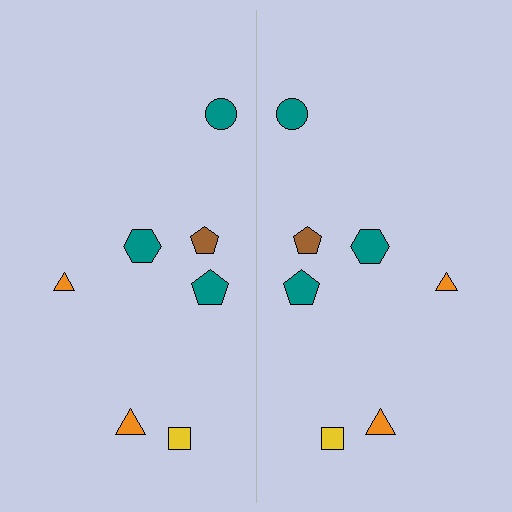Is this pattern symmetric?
Yes, this pattern has bilateral (reflection) symmetry.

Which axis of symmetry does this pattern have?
The pattern has a vertical axis of symmetry running through the center of the image.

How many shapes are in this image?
There are 14 shapes in this image.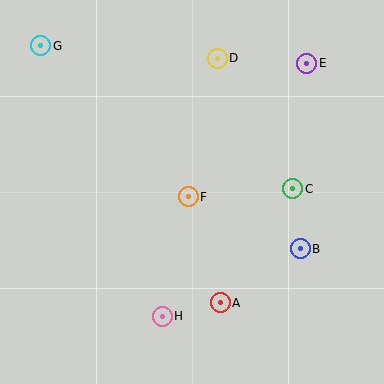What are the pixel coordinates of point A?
Point A is at (220, 303).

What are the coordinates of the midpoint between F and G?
The midpoint between F and G is at (114, 121).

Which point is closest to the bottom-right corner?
Point B is closest to the bottom-right corner.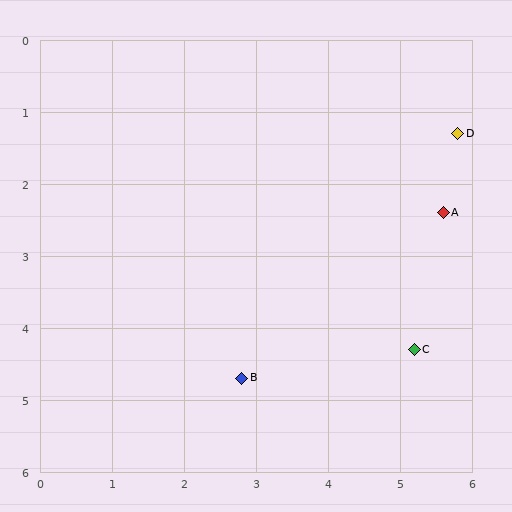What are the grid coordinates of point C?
Point C is at approximately (5.2, 4.3).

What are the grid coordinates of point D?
Point D is at approximately (5.8, 1.3).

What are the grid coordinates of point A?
Point A is at approximately (5.6, 2.4).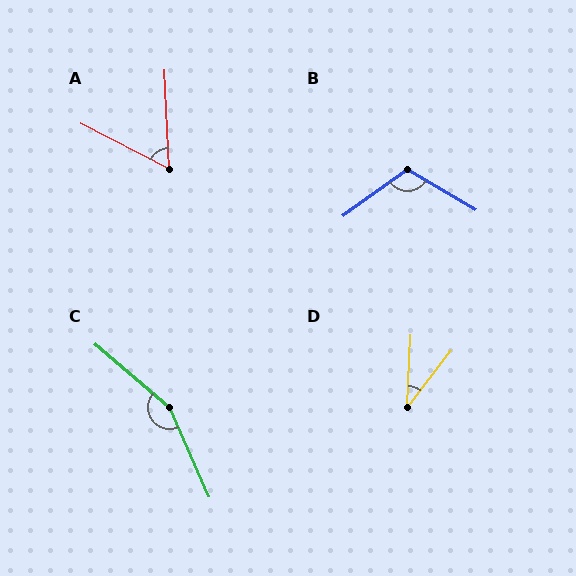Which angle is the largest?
C, at approximately 154 degrees.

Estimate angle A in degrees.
Approximately 60 degrees.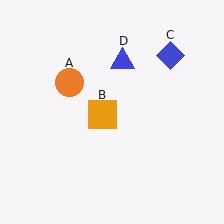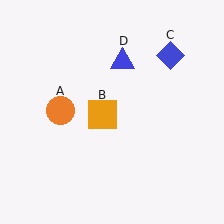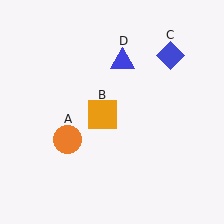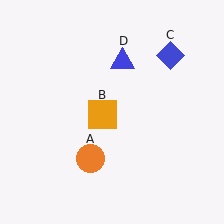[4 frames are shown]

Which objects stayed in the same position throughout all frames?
Orange square (object B) and blue diamond (object C) and blue triangle (object D) remained stationary.